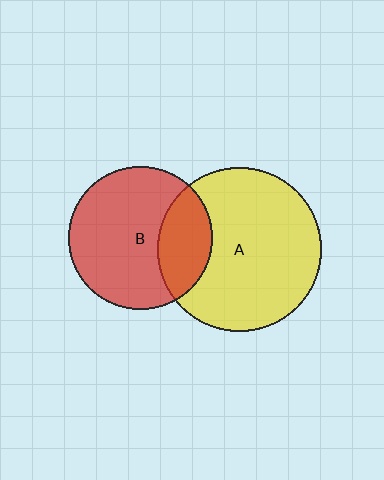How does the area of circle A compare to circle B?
Approximately 1.3 times.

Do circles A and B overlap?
Yes.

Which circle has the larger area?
Circle A (yellow).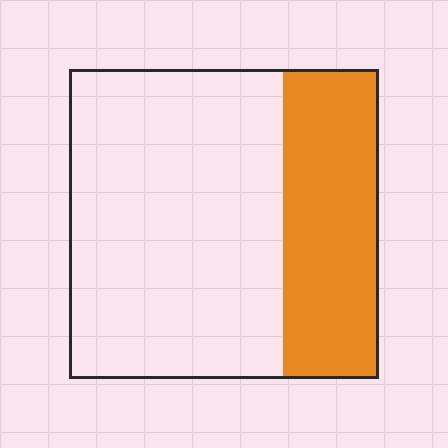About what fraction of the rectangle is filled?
About one third (1/3).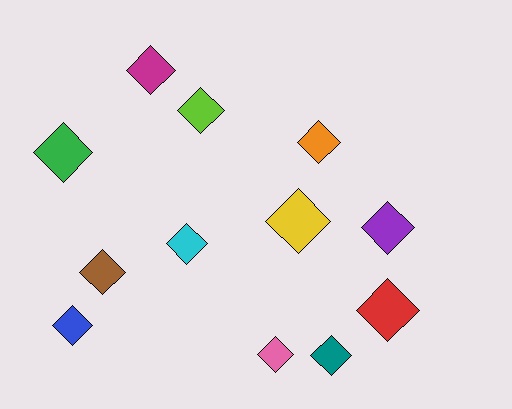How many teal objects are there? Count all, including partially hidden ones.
There is 1 teal object.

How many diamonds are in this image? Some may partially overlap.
There are 12 diamonds.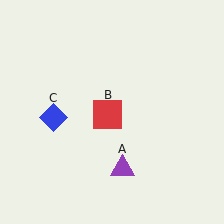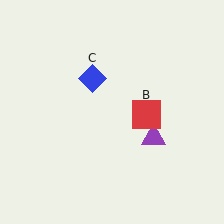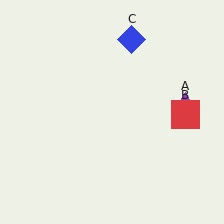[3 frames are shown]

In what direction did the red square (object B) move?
The red square (object B) moved right.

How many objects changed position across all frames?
3 objects changed position: purple triangle (object A), red square (object B), blue diamond (object C).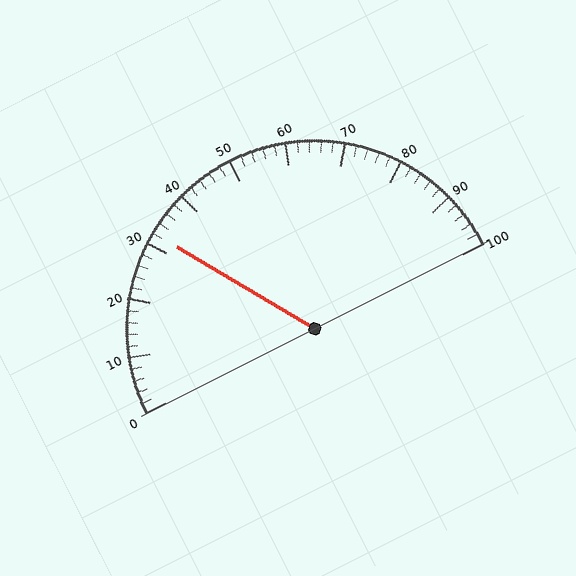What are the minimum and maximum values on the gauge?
The gauge ranges from 0 to 100.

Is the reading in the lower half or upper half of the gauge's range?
The reading is in the lower half of the range (0 to 100).